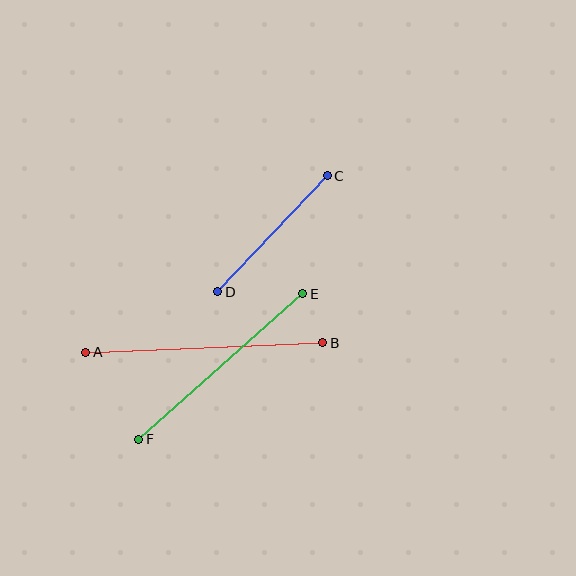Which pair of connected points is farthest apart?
Points A and B are farthest apart.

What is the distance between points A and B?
The distance is approximately 237 pixels.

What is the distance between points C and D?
The distance is approximately 159 pixels.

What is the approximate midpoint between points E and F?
The midpoint is at approximately (221, 367) pixels.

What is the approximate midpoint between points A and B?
The midpoint is at approximately (204, 347) pixels.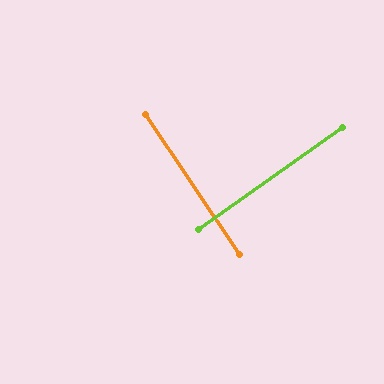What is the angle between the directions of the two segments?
Approximately 89 degrees.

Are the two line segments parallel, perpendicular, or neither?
Perpendicular — they meet at approximately 89°.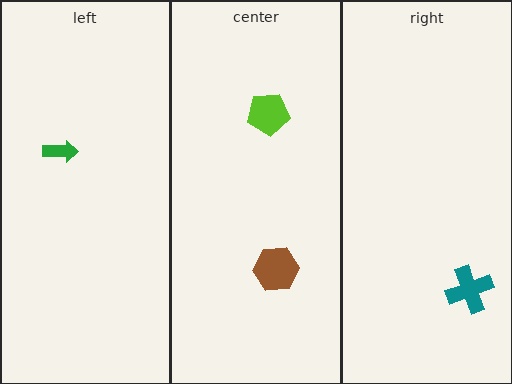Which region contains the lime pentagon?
The center region.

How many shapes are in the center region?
2.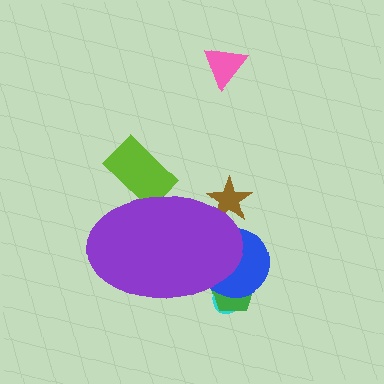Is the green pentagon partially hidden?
Yes, the green pentagon is partially hidden behind the purple ellipse.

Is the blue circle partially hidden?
Yes, the blue circle is partially hidden behind the purple ellipse.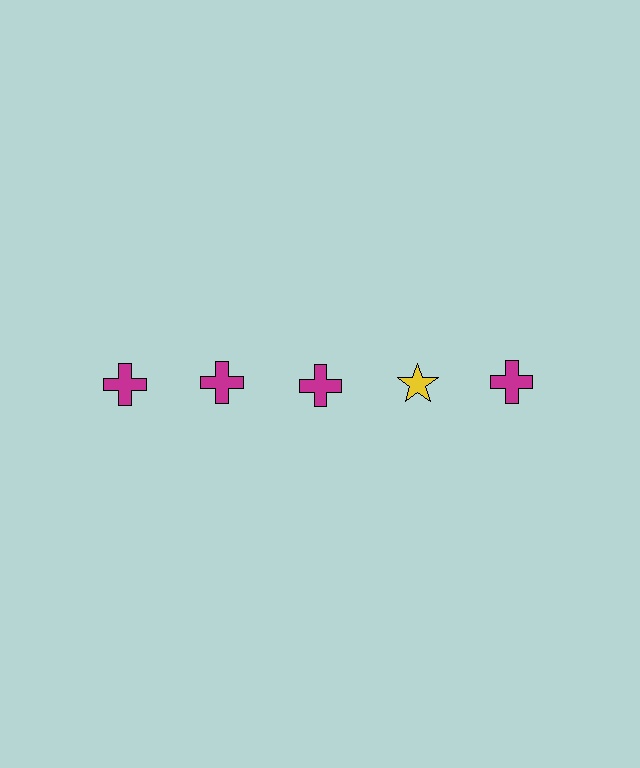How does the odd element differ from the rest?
It differs in both color (yellow instead of magenta) and shape (star instead of cross).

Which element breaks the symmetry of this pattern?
The yellow star in the top row, second from right column breaks the symmetry. All other shapes are magenta crosses.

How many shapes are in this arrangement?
There are 5 shapes arranged in a grid pattern.